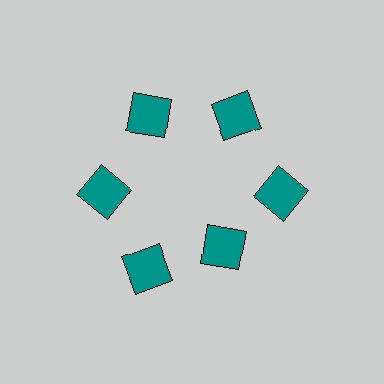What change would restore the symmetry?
The symmetry would be restored by moving it outward, back onto the ring so that all 6 squares sit at equal angles and equal distance from the center.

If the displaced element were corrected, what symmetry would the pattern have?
It would have 6-fold rotational symmetry — the pattern would map onto itself every 60 degrees.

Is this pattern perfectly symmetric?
No. The 6 teal squares are arranged in a ring, but one element near the 5 o'clock position is pulled inward toward the center, breaking the 6-fold rotational symmetry.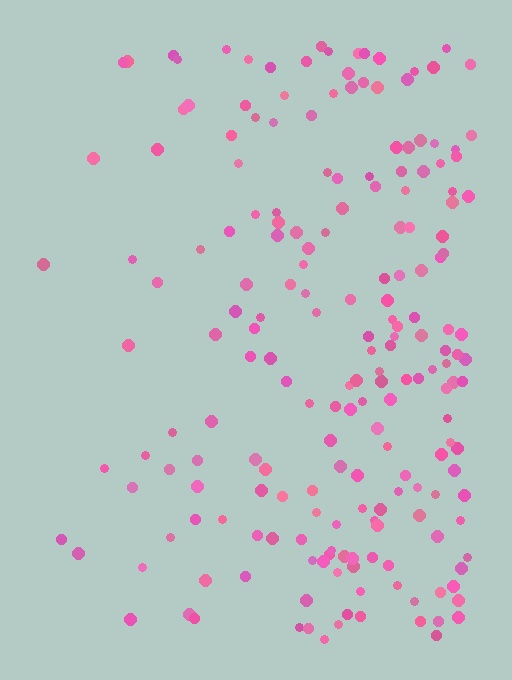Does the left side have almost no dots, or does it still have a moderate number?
Still a moderate number, just noticeably fewer than the right.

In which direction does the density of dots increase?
From left to right, with the right side densest.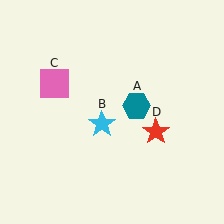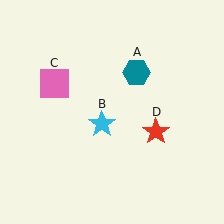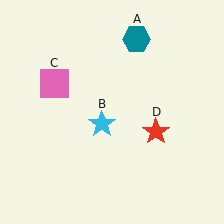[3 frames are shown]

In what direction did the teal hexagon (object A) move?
The teal hexagon (object A) moved up.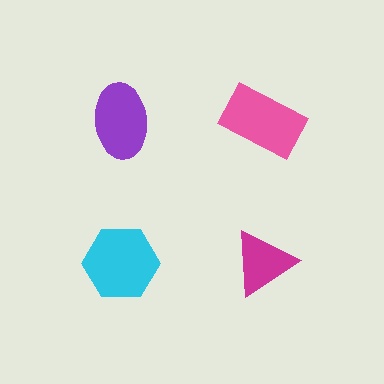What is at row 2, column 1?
A cyan hexagon.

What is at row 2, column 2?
A magenta triangle.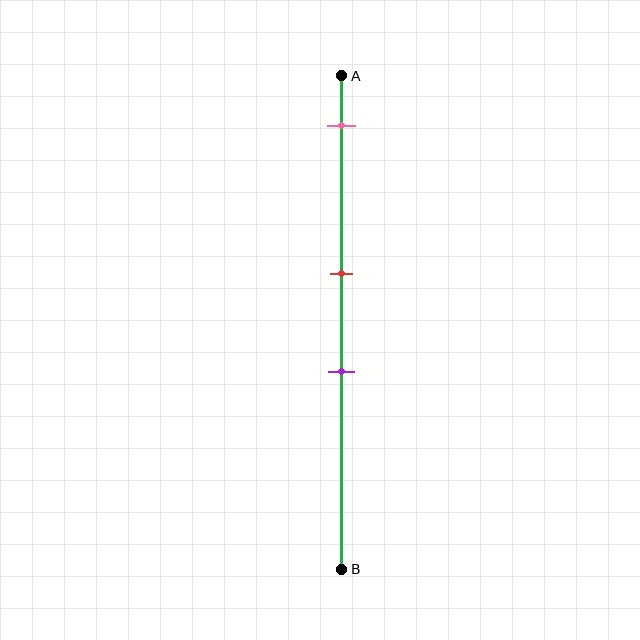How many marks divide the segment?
There are 3 marks dividing the segment.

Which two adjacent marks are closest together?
The red and purple marks are the closest adjacent pair.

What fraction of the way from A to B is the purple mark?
The purple mark is approximately 60% (0.6) of the way from A to B.